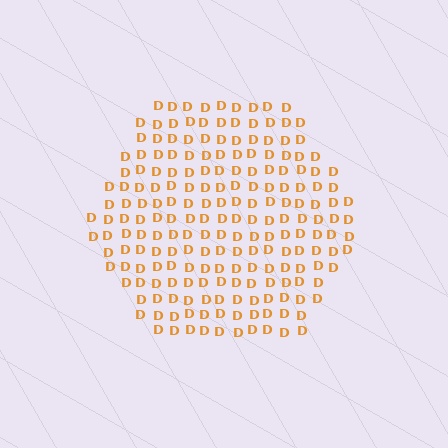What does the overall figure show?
The overall figure shows a hexagon.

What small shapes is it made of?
It is made of small letter D's.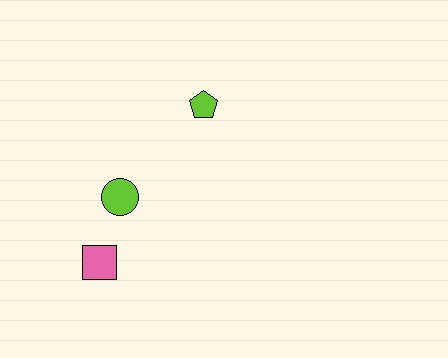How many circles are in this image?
There is 1 circle.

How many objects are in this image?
There are 3 objects.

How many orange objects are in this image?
There are no orange objects.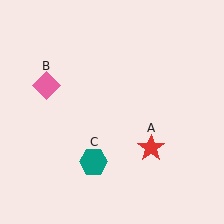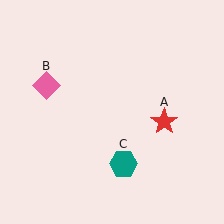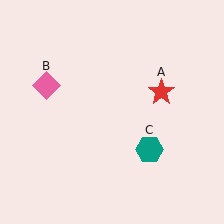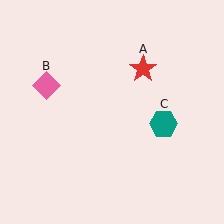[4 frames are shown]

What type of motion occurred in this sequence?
The red star (object A), teal hexagon (object C) rotated counterclockwise around the center of the scene.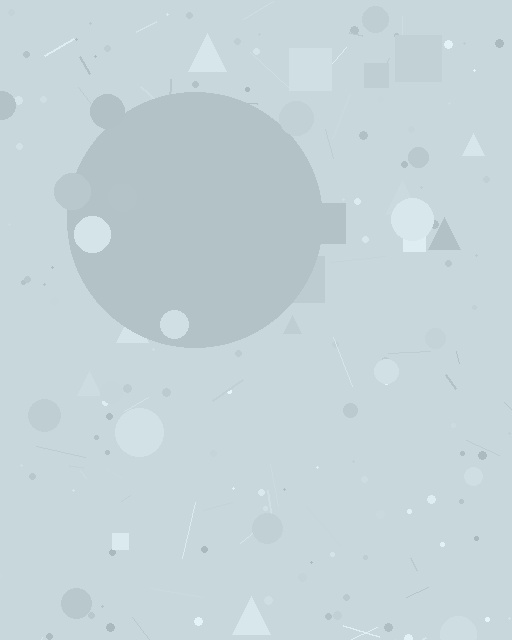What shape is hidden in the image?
A circle is hidden in the image.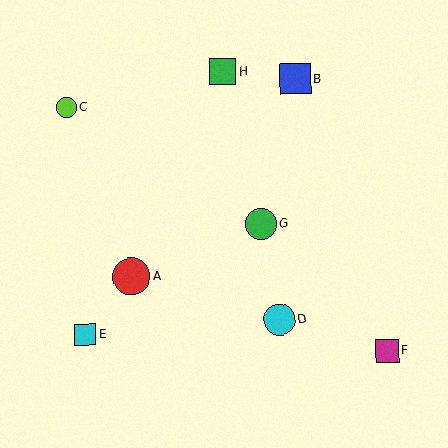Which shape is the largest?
The red circle (labeled A) is the largest.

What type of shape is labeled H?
Shape H is a green square.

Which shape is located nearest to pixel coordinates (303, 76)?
The blue square (labeled B) at (295, 79) is nearest to that location.